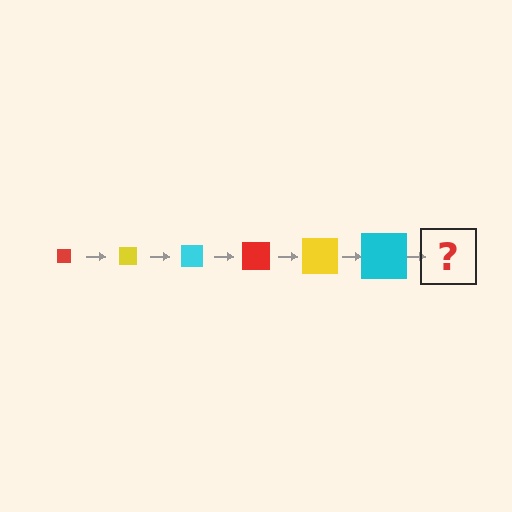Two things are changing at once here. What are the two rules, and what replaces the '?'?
The two rules are that the square grows larger each step and the color cycles through red, yellow, and cyan. The '?' should be a red square, larger than the previous one.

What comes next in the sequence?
The next element should be a red square, larger than the previous one.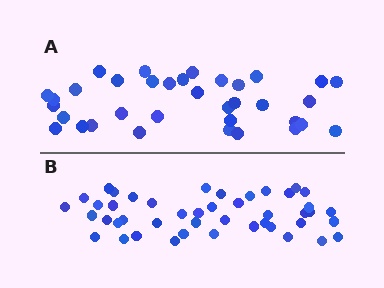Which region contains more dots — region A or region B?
Region B (the bottom region) has more dots.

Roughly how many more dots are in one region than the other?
Region B has roughly 10 or so more dots than region A.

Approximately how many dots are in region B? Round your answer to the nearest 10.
About 40 dots. (The exact count is 45, which rounds to 40.)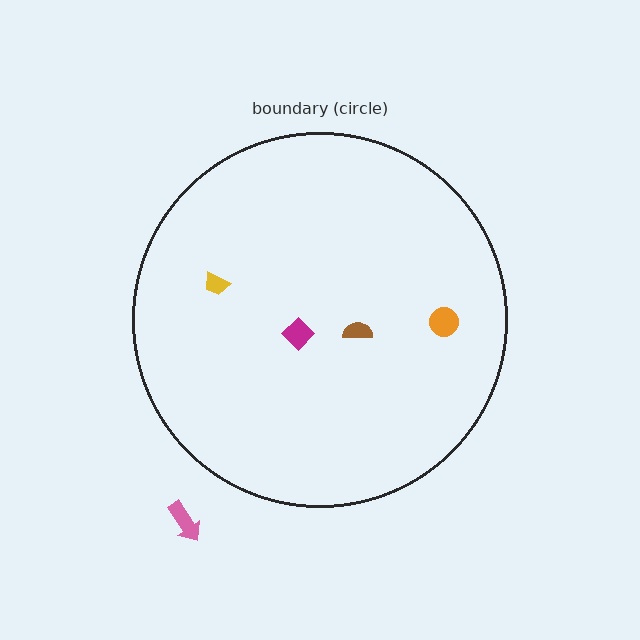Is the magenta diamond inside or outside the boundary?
Inside.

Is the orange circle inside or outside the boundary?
Inside.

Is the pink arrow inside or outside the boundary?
Outside.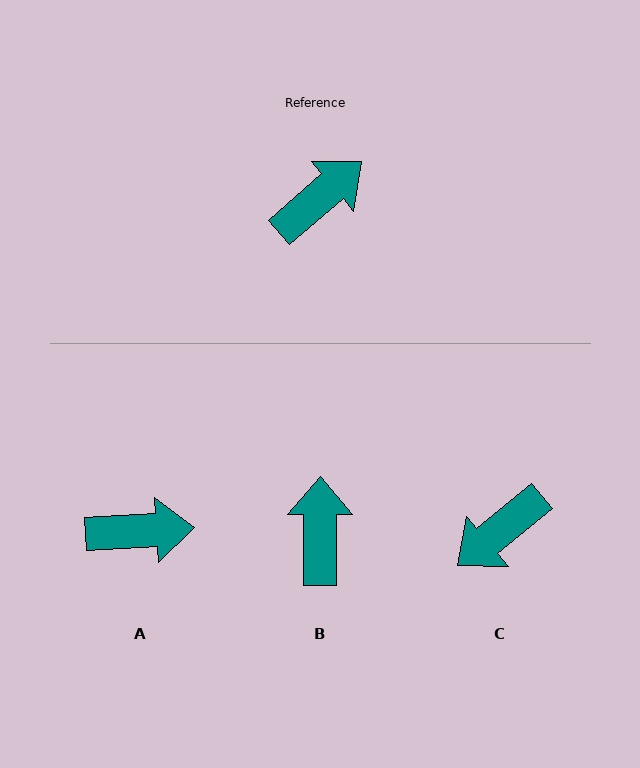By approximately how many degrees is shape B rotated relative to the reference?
Approximately 49 degrees counter-clockwise.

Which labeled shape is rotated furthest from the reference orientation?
C, about 179 degrees away.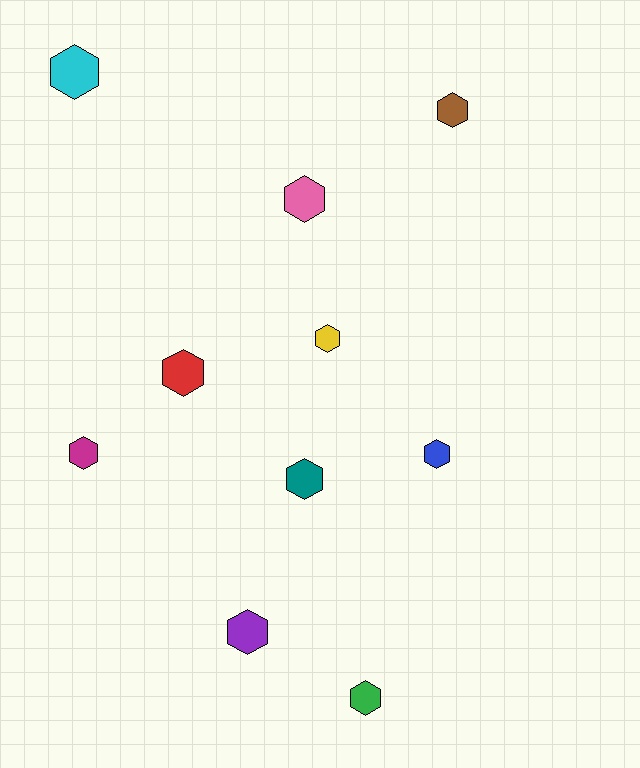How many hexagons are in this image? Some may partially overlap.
There are 10 hexagons.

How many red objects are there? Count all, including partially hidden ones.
There is 1 red object.